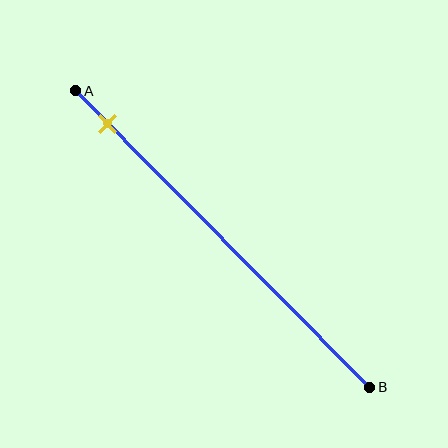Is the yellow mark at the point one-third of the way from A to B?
No, the mark is at about 10% from A, not at the 33% one-third point.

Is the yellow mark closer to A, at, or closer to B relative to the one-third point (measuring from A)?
The yellow mark is closer to point A than the one-third point of segment AB.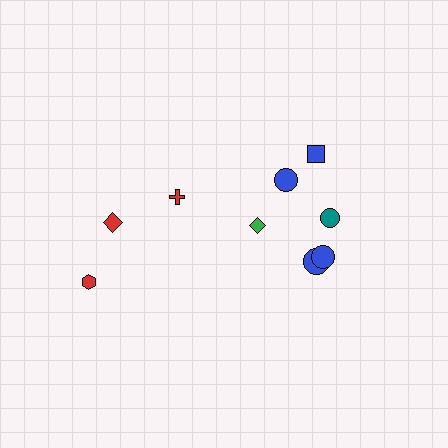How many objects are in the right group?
There are 6 objects.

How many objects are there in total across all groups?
There are 9 objects.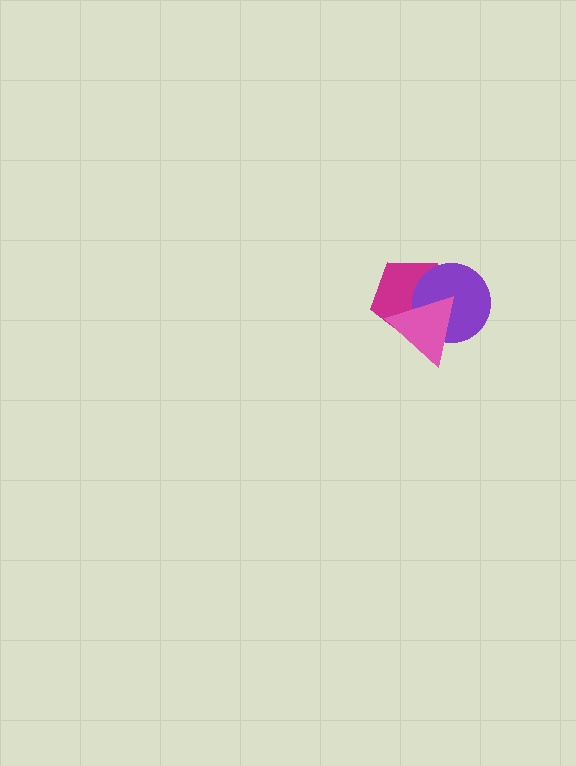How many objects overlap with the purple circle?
2 objects overlap with the purple circle.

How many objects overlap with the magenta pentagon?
2 objects overlap with the magenta pentagon.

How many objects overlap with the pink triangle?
2 objects overlap with the pink triangle.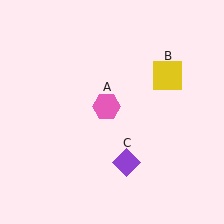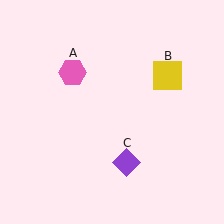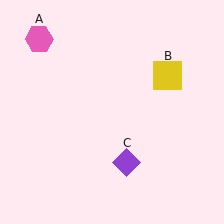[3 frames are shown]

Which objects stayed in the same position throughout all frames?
Yellow square (object B) and purple diamond (object C) remained stationary.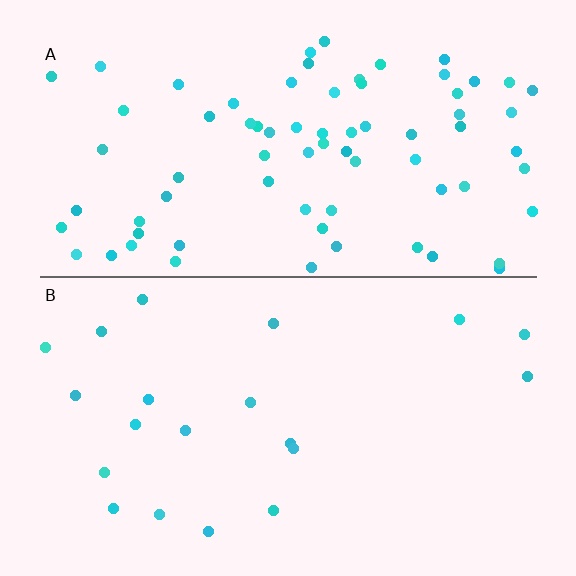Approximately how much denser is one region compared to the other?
Approximately 3.7× — region A over region B.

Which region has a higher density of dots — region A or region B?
A (the top).